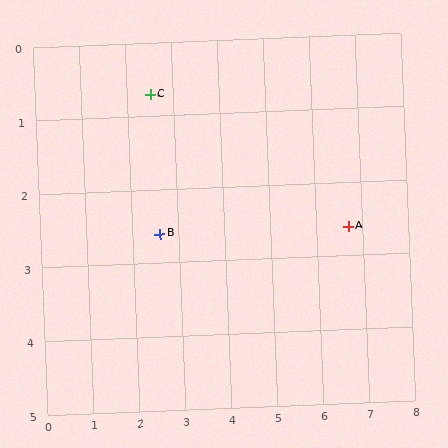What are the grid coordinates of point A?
Point A is at approximately (6.7, 2.6).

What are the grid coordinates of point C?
Point C is at approximately (2.5, 0.7).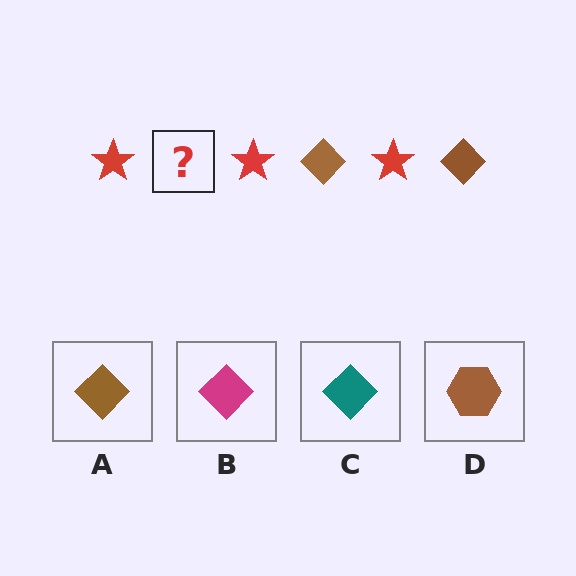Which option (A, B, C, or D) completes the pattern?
A.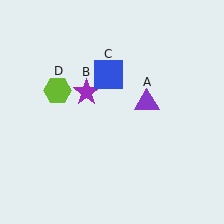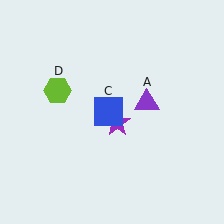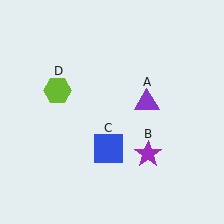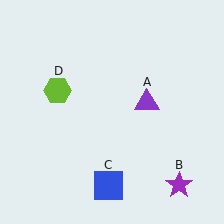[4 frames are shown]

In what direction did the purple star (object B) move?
The purple star (object B) moved down and to the right.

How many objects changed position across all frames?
2 objects changed position: purple star (object B), blue square (object C).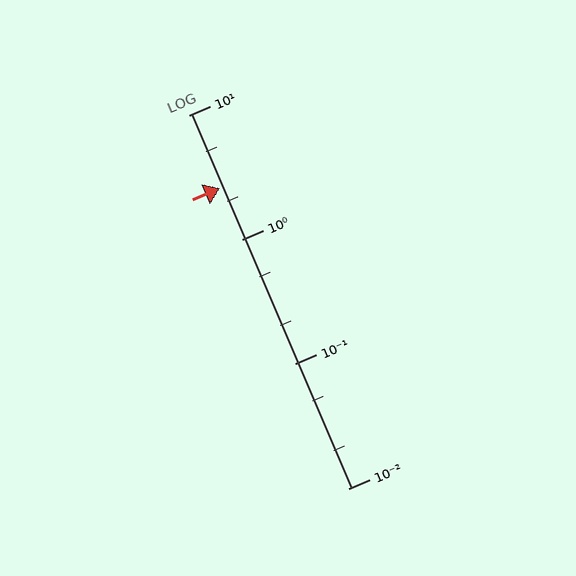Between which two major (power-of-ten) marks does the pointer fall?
The pointer is between 1 and 10.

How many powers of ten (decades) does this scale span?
The scale spans 3 decades, from 0.01 to 10.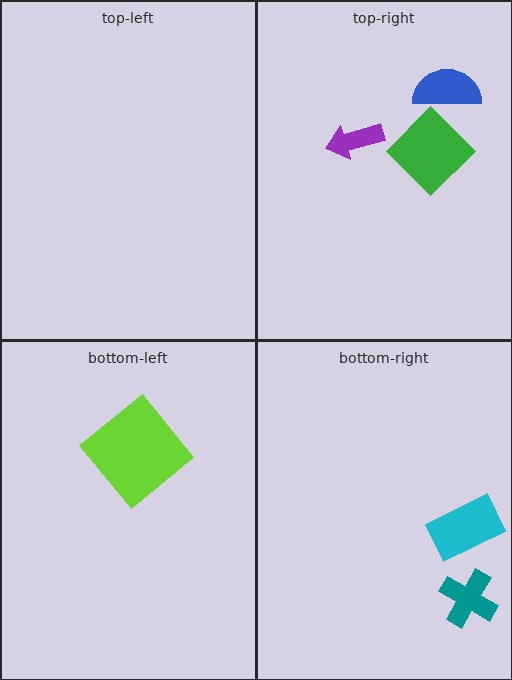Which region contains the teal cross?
The bottom-right region.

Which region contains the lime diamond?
The bottom-left region.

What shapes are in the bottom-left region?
The lime diamond.